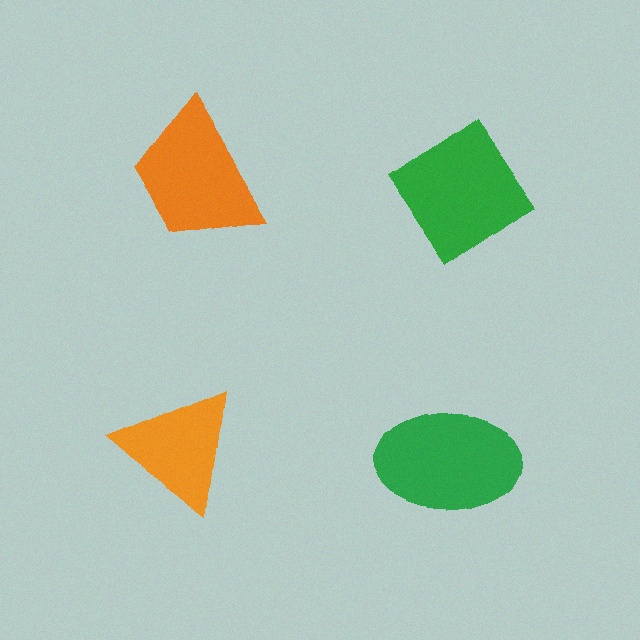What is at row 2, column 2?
A green ellipse.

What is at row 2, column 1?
An orange triangle.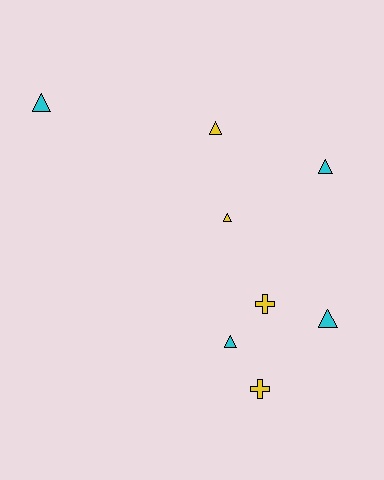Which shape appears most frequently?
Triangle, with 6 objects.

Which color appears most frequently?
Yellow, with 4 objects.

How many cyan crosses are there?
There are no cyan crosses.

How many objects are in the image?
There are 8 objects.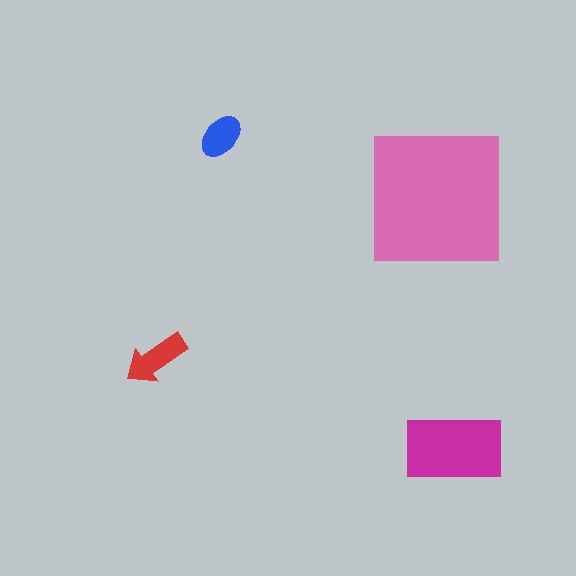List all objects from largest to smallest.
The pink square, the magenta rectangle, the red arrow, the blue ellipse.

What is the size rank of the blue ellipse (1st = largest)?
4th.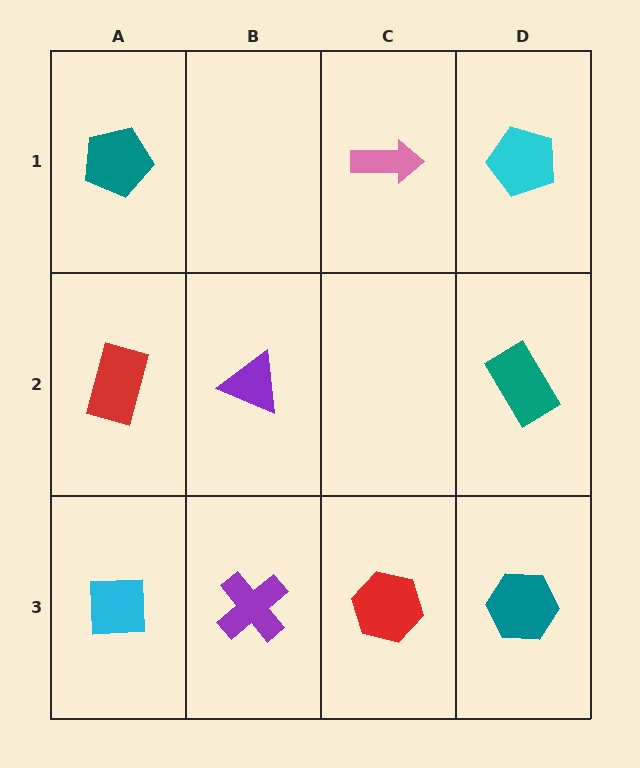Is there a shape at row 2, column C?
No, that cell is empty.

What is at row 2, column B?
A purple triangle.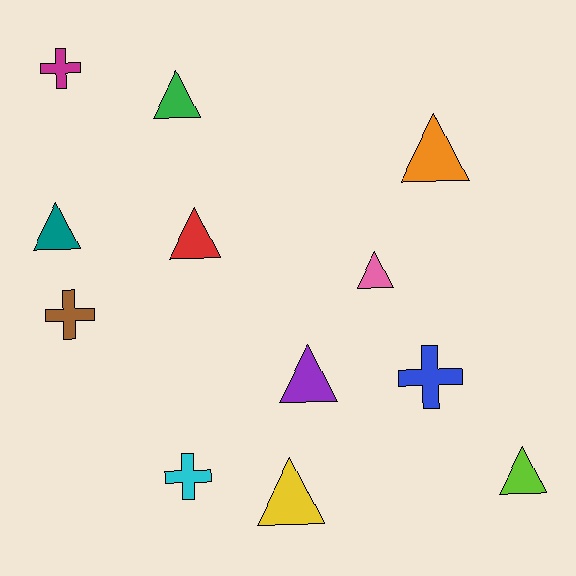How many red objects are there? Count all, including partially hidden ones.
There is 1 red object.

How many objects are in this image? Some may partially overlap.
There are 12 objects.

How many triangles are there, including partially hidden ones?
There are 8 triangles.